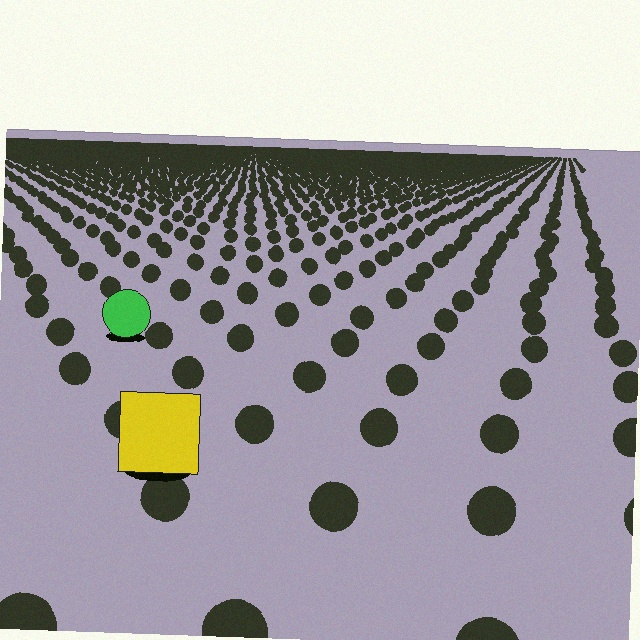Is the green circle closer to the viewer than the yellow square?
No. The yellow square is closer — you can tell from the texture gradient: the ground texture is coarser near it.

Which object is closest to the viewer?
The yellow square is closest. The texture marks near it are larger and more spread out.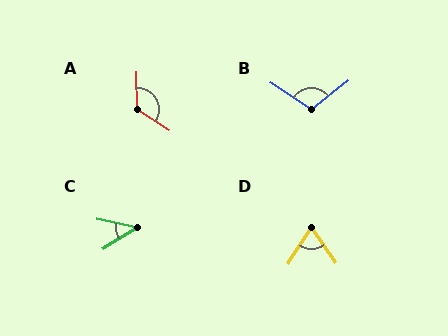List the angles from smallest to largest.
C (44°), D (67°), B (109°), A (125°).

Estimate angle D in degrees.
Approximately 67 degrees.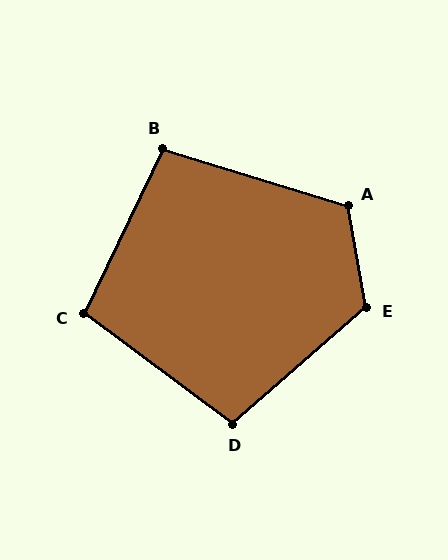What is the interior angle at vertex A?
Approximately 117 degrees (obtuse).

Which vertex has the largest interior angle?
E, at approximately 121 degrees.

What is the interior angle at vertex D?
Approximately 102 degrees (obtuse).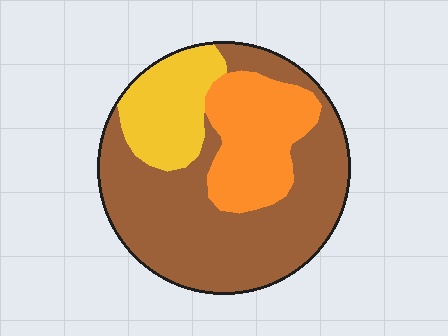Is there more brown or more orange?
Brown.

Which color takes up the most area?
Brown, at roughly 60%.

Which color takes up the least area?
Yellow, at roughly 20%.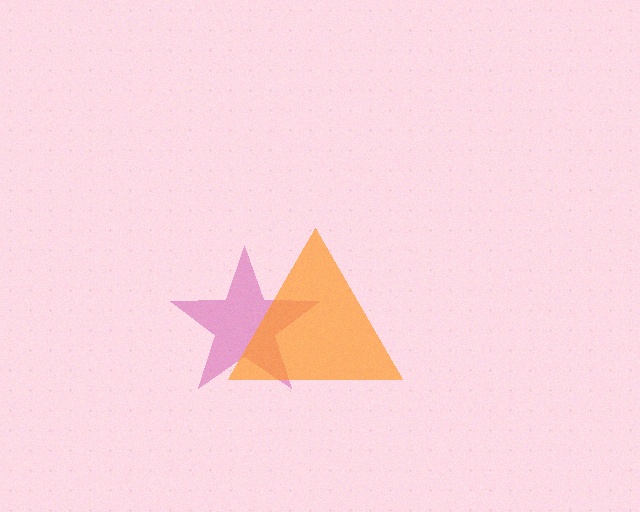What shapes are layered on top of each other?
The layered shapes are: a magenta star, an orange triangle.